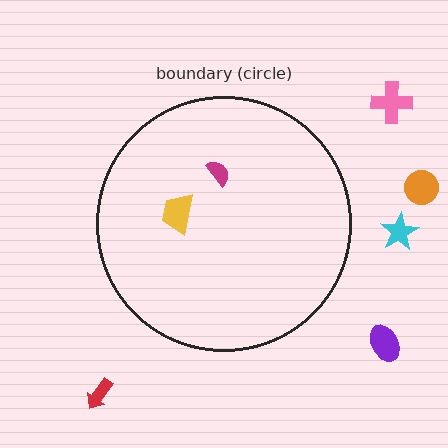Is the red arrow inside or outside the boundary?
Outside.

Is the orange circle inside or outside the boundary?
Outside.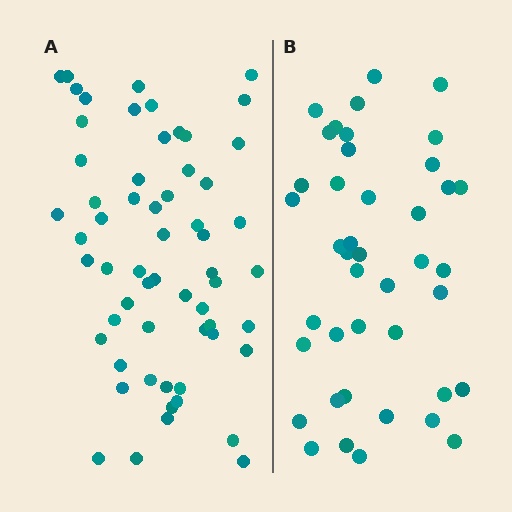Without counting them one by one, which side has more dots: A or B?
Region A (the left region) has more dots.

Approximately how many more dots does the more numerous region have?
Region A has approximately 20 more dots than region B.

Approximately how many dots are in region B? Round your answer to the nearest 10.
About 40 dots. (The exact count is 42, which rounds to 40.)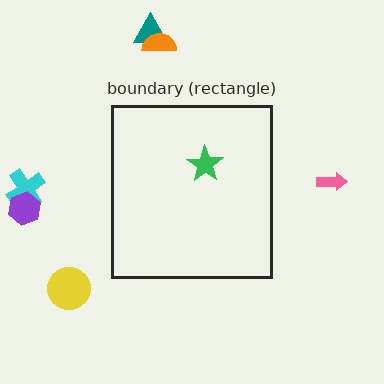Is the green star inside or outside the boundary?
Inside.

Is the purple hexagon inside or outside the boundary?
Outside.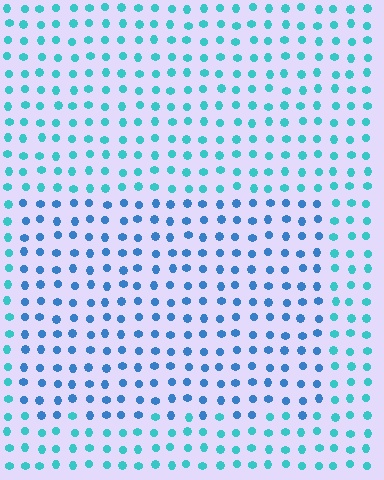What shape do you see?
I see a rectangle.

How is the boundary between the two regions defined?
The boundary is defined purely by a slight shift in hue (about 31 degrees). Spacing, size, and orientation are identical on both sides.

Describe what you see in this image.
The image is filled with small cyan elements in a uniform arrangement. A rectangle-shaped region is visible where the elements are tinted to a slightly different hue, forming a subtle color boundary.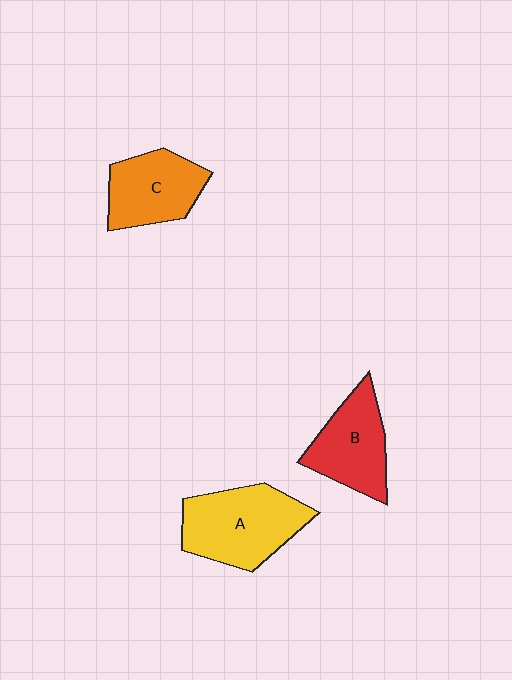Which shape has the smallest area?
Shape C (orange).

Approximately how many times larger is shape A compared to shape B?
Approximately 1.3 times.